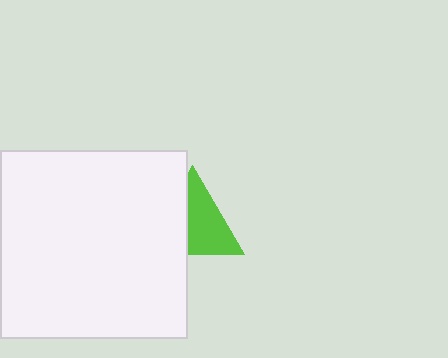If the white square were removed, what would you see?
You would see the complete lime triangle.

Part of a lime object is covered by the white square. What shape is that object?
It is a triangle.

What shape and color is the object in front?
The object in front is a white square.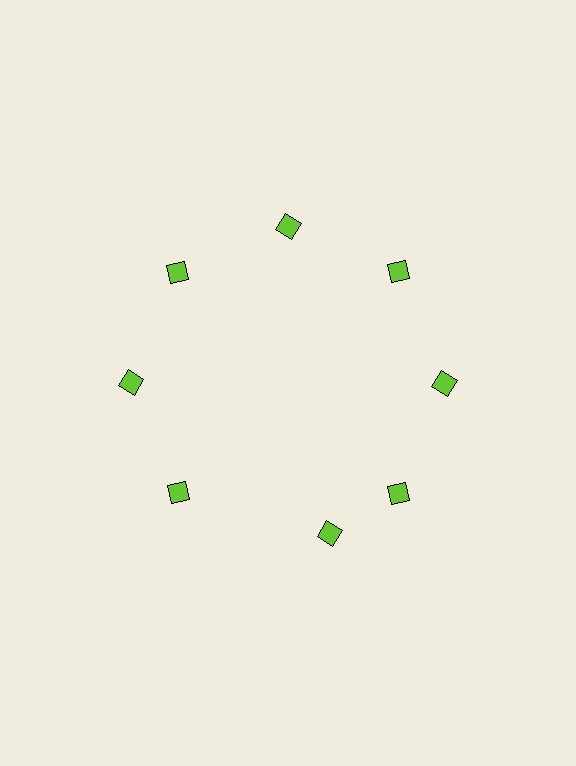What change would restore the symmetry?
The symmetry would be restored by rotating it back into even spacing with its neighbors so that all 8 diamonds sit at equal angles and equal distance from the center.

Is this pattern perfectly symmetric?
No. The 8 lime diamonds are arranged in a ring, but one element near the 6 o'clock position is rotated out of alignment along the ring, breaking the 8-fold rotational symmetry.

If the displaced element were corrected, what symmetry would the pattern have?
It would have 8-fold rotational symmetry — the pattern would map onto itself every 45 degrees.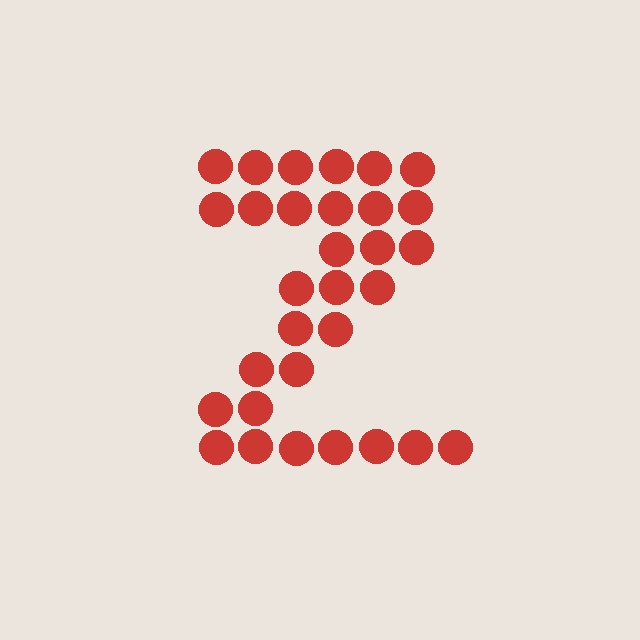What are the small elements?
The small elements are circles.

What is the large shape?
The large shape is the letter Z.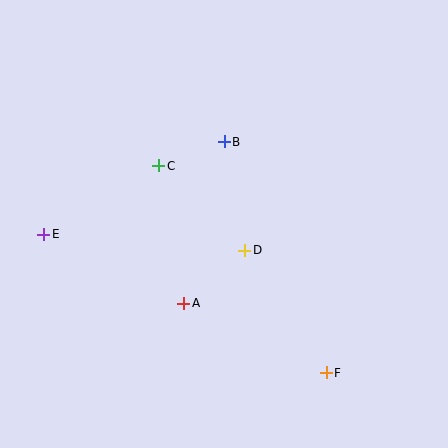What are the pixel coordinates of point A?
Point A is at (184, 303).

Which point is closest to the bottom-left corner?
Point E is closest to the bottom-left corner.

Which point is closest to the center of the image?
Point D at (245, 250) is closest to the center.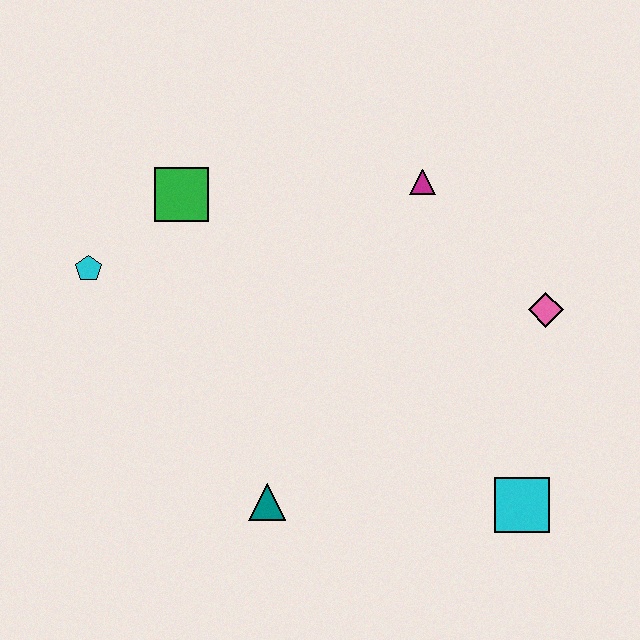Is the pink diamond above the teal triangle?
Yes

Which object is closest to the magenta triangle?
The pink diamond is closest to the magenta triangle.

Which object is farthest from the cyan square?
The cyan pentagon is farthest from the cyan square.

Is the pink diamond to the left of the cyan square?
No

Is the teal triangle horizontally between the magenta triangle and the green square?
Yes